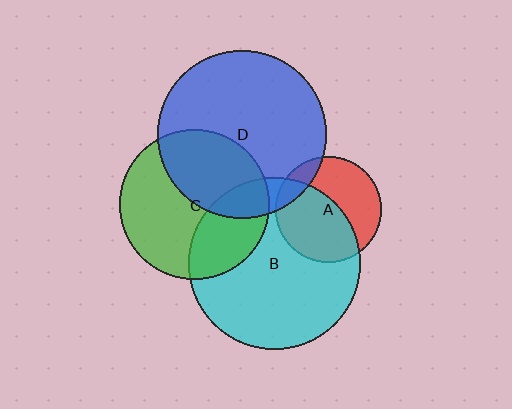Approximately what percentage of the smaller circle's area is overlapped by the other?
Approximately 10%.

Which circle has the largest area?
Circle B (cyan).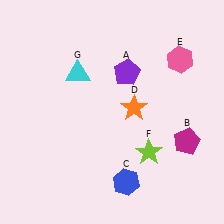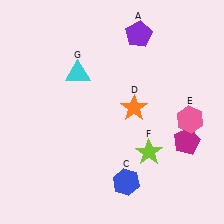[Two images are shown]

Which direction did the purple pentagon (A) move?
The purple pentagon (A) moved up.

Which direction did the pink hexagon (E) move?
The pink hexagon (E) moved down.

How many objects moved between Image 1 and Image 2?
2 objects moved between the two images.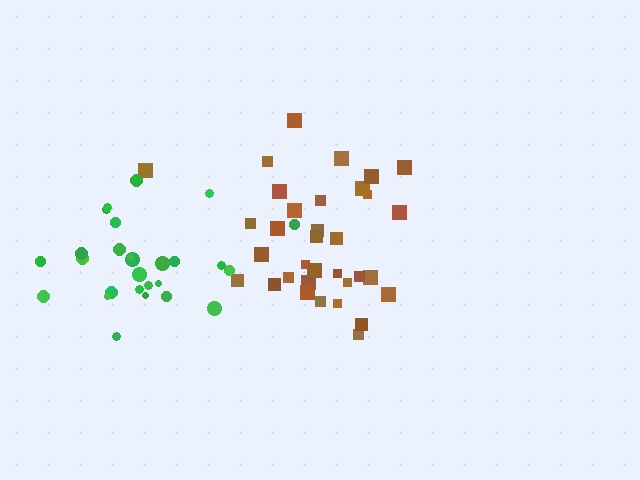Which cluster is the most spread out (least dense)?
Brown.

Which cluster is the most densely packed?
Green.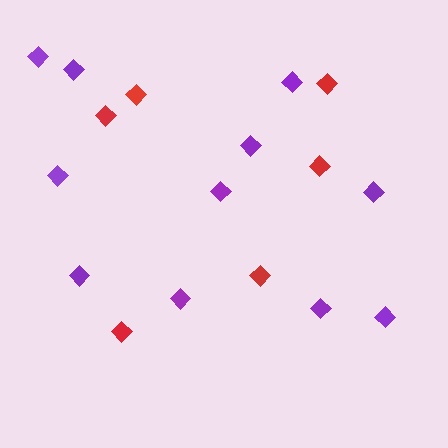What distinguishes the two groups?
There are 2 groups: one group of red diamonds (6) and one group of purple diamonds (11).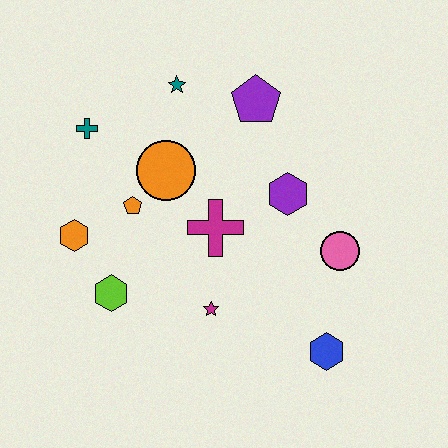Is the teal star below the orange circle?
No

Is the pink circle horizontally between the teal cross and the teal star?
No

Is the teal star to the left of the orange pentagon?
No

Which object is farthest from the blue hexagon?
The teal cross is farthest from the blue hexagon.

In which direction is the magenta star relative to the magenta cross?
The magenta star is below the magenta cross.